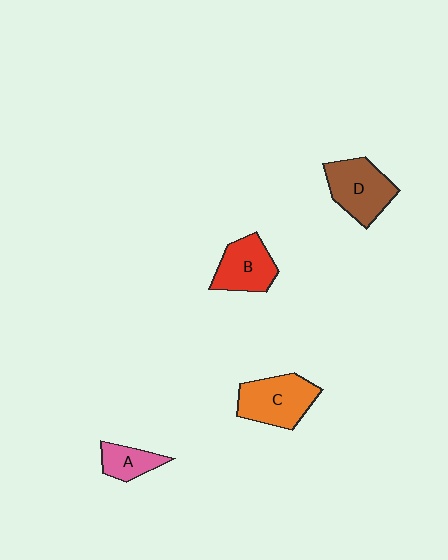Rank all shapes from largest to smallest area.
From largest to smallest: C (orange), D (brown), B (red), A (pink).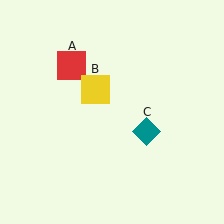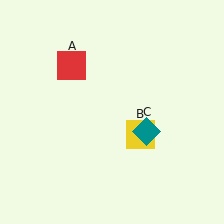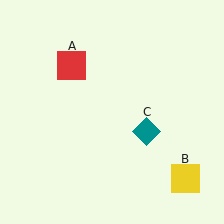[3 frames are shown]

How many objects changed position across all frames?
1 object changed position: yellow square (object B).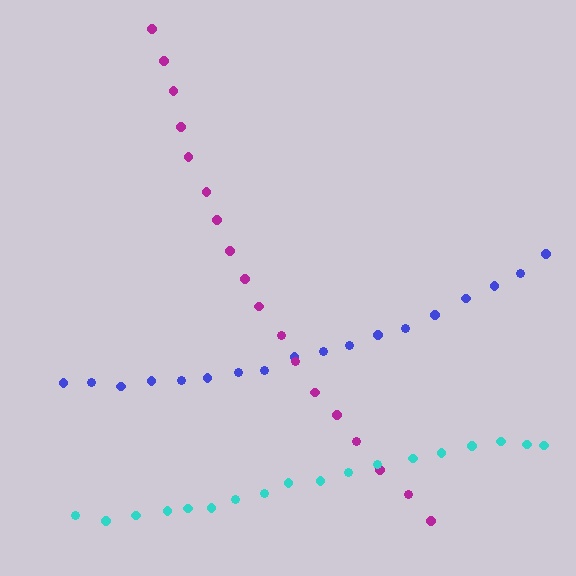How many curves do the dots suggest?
There are 3 distinct paths.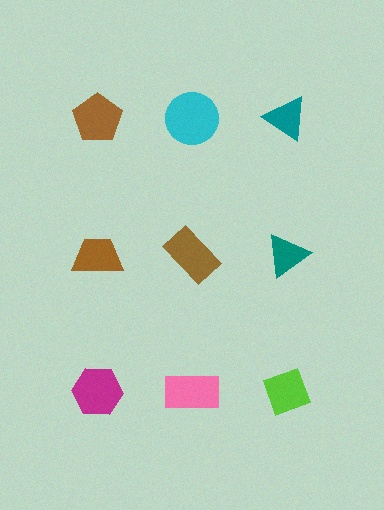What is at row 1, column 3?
A teal triangle.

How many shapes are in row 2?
3 shapes.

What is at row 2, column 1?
A brown trapezoid.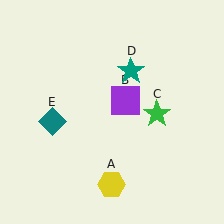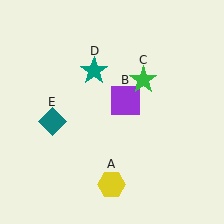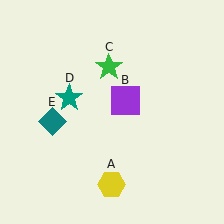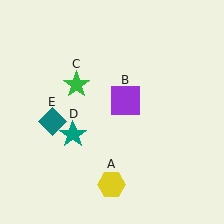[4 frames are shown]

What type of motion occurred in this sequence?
The green star (object C), teal star (object D) rotated counterclockwise around the center of the scene.